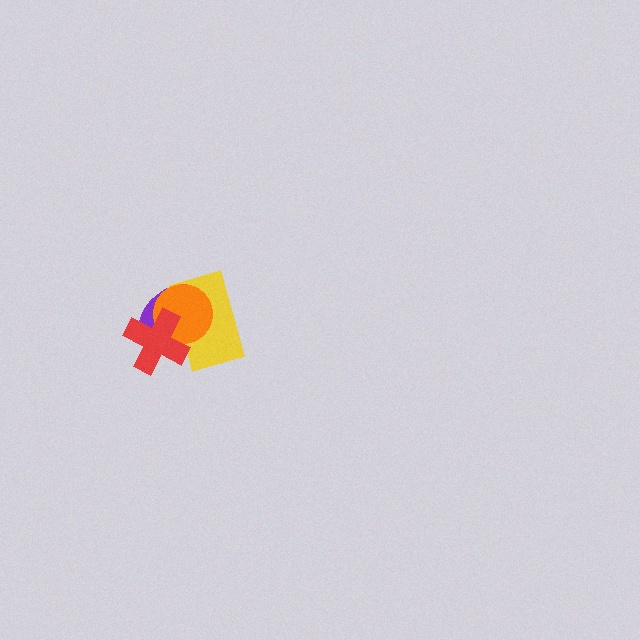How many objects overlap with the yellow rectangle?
3 objects overlap with the yellow rectangle.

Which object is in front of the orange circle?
The red cross is in front of the orange circle.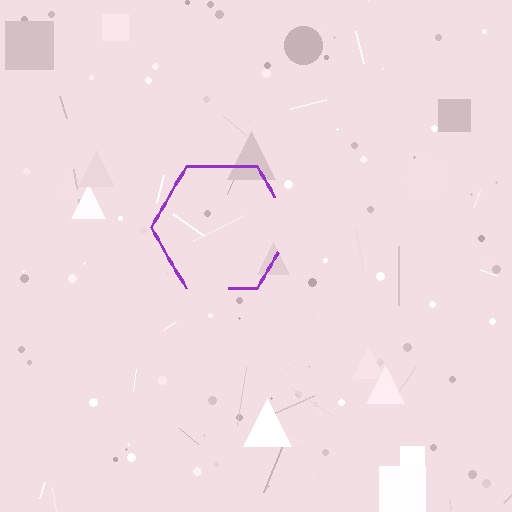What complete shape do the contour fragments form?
The contour fragments form a hexagon.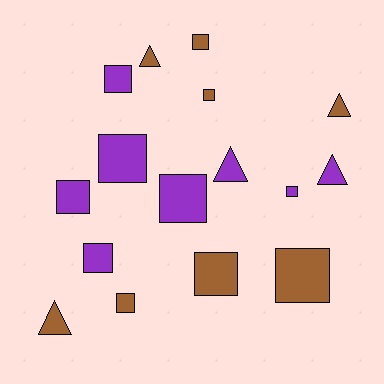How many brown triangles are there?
There are 3 brown triangles.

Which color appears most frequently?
Brown, with 8 objects.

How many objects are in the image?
There are 16 objects.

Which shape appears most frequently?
Square, with 11 objects.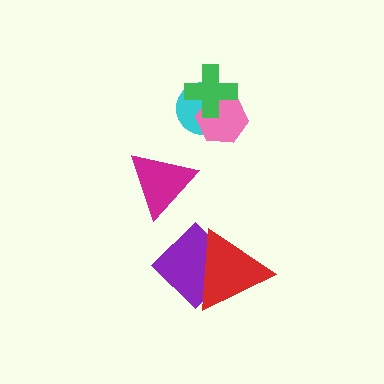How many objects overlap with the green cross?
2 objects overlap with the green cross.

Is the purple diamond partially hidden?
Yes, it is partially covered by another shape.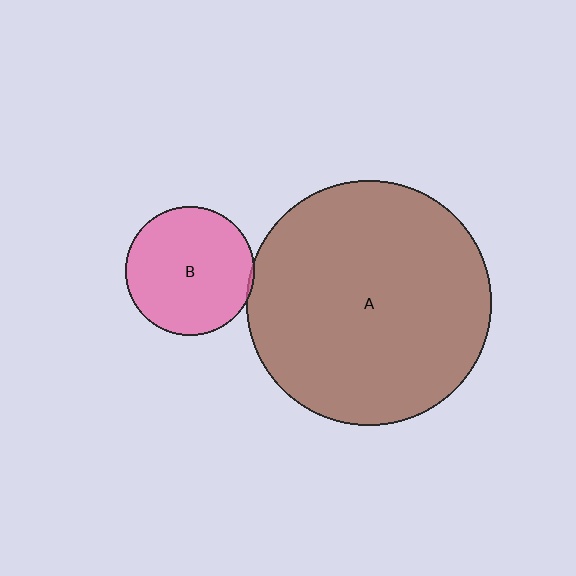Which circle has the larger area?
Circle A (brown).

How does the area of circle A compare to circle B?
Approximately 3.6 times.